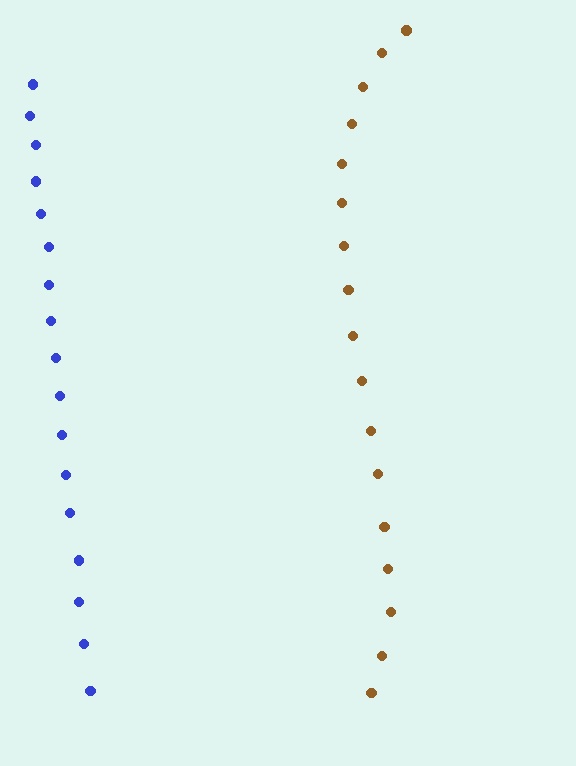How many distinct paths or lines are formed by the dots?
There are 2 distinct paths.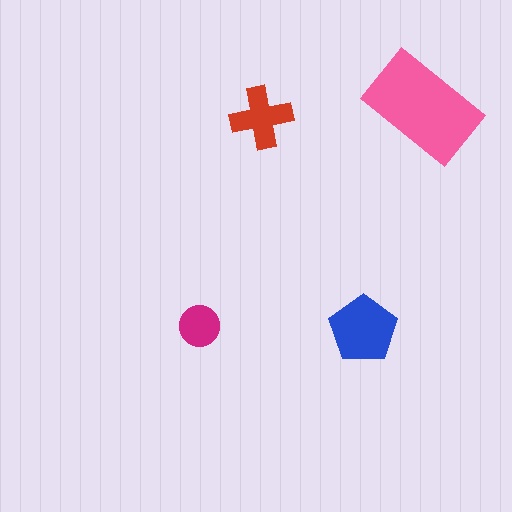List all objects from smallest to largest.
The magenta circle, the red cross, the blue pentagon, the pink rectangle.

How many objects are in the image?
There are 4 objects in the image.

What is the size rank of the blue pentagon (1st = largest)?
2nd.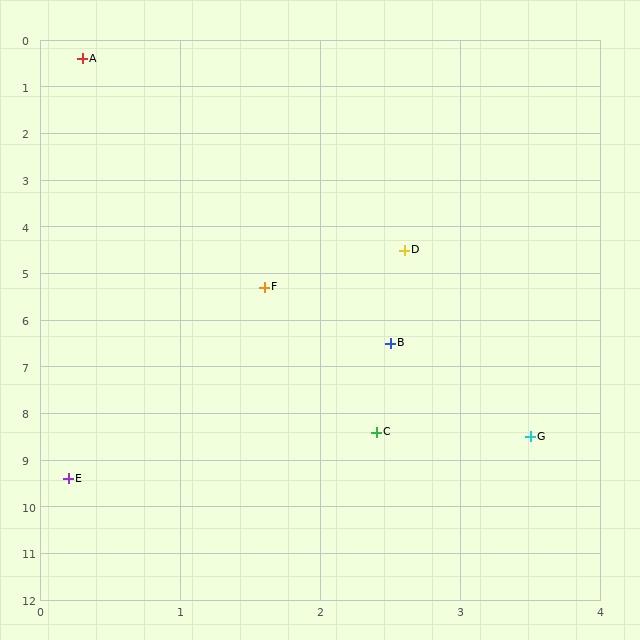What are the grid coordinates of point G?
Point G is at approximately (3.5, 8.5).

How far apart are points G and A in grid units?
Points G and A are about 8.7 grid units apart.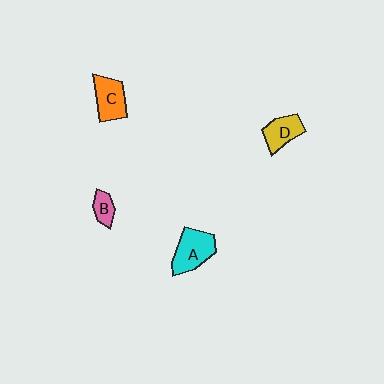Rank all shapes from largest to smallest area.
From largest to smallest: A (cyan), C (orange), D (yellow), B (pink).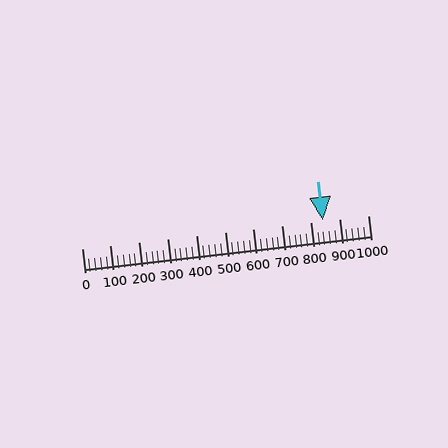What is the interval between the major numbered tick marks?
The major tick marks are spaced 100 units apart.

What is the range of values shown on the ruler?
The ruler shows values from 0 to 1000.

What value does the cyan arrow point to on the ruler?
The cyan arrow points to approximately 841.